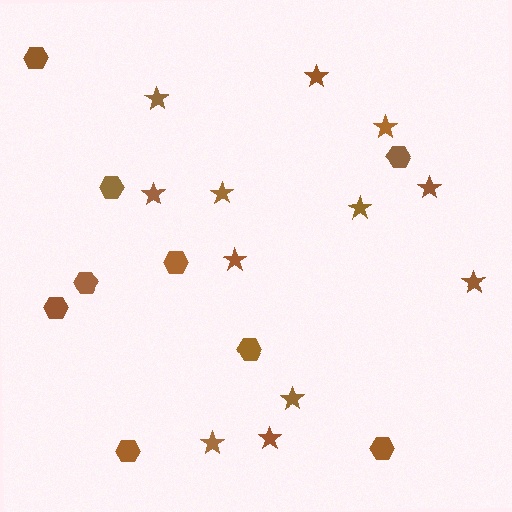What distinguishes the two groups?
There are 2 groups: one group of stars (12) and one group of hexagons (9).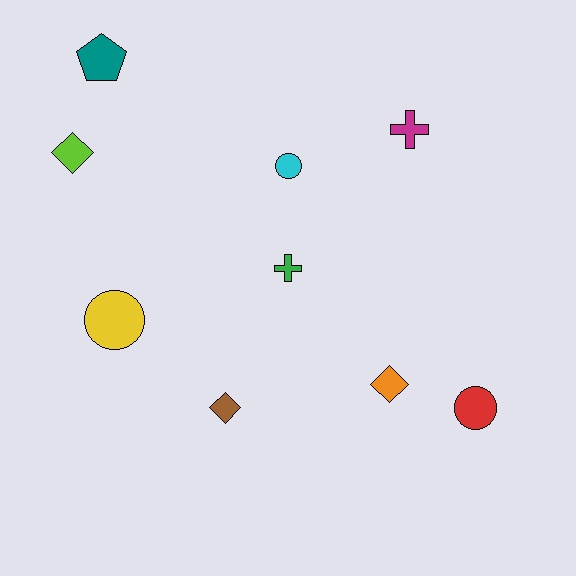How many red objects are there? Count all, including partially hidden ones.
There is 1 red object.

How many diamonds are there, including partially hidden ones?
There are 3 diamonds.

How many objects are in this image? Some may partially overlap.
There are 9 objects.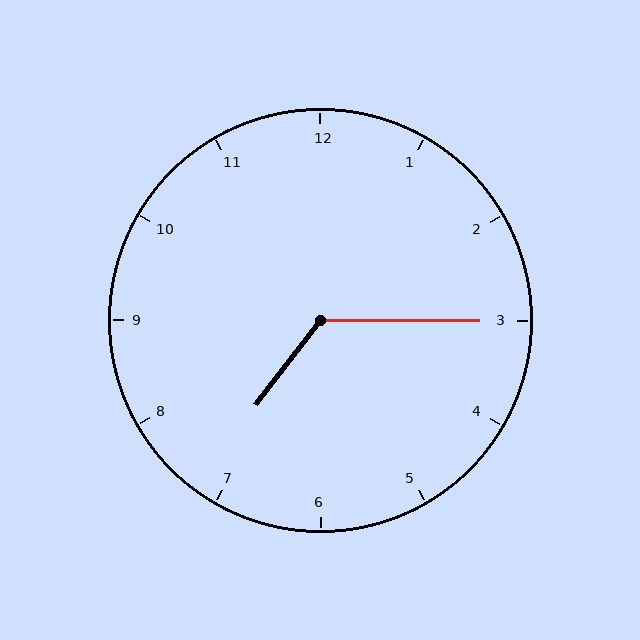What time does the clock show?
7:15.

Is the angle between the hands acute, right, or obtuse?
It is obtuse.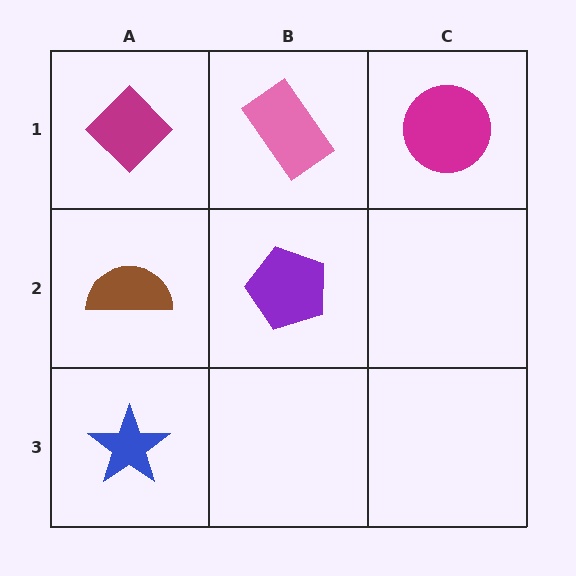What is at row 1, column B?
A pink rectangle.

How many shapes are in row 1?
3 shapes.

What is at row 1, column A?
A magenta diamond.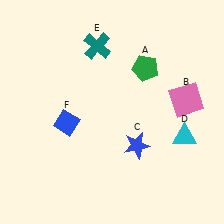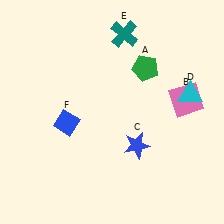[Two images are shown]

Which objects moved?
The objects that moved are: the cyan triangle (D), the teal cross (E).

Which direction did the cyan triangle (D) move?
The cyan triangle (D) moved up.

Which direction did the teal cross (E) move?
The teal cross (E) moved right.